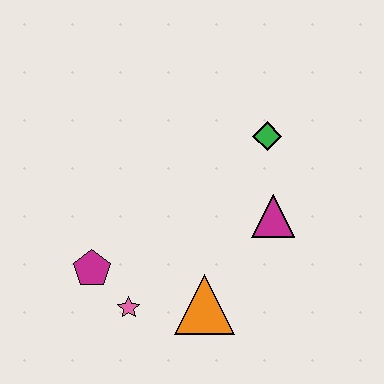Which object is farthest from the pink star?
The green diamond is farthest from the pink star.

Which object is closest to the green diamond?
The magenta triangle is closest to the green diamond.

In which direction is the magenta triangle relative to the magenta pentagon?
The magenta triangle is to the right of the magenta pentagon.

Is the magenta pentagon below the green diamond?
Yes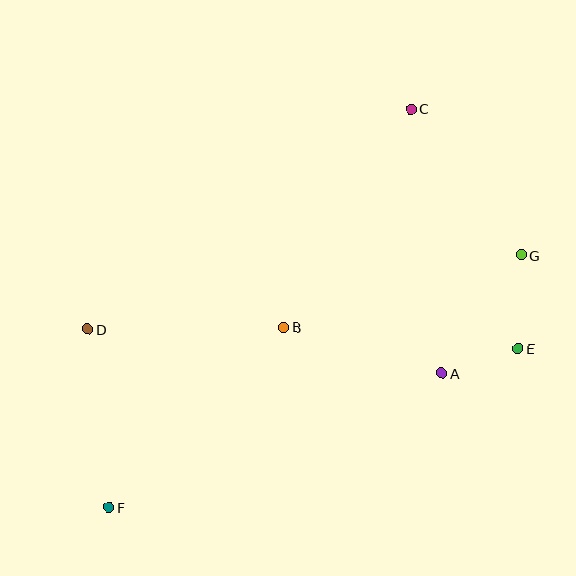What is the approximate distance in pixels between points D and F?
The distance between D and F is approximately 180 pixels.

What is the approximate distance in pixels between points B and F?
The distance between B and F is approximately 251 pixels.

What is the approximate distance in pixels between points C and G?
The distance between C and G is approximately 183 pixels.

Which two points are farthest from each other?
Points C and F are farthest from each other.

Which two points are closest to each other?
Points A and E are closest to each other.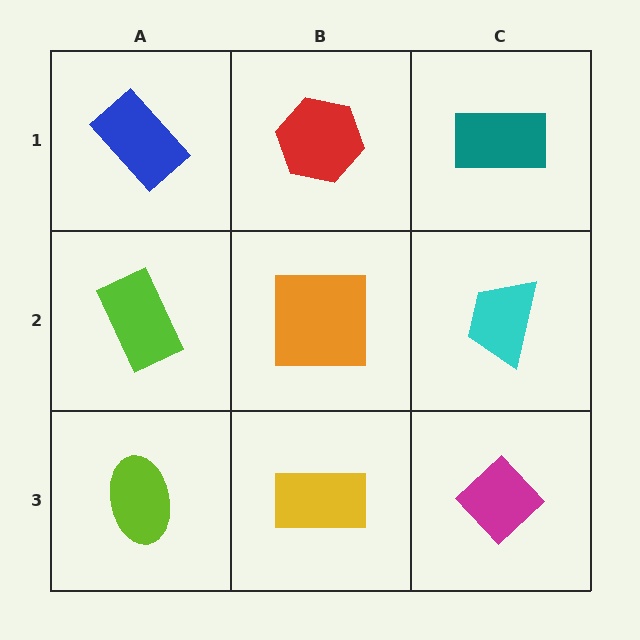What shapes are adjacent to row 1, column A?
A lime rectangle (row 2, column A), a red hexagon (row 1, column B).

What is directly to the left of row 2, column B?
A lime rectangle.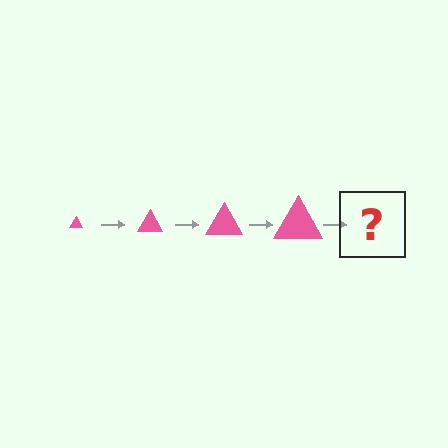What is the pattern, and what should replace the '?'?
The pattern is that the triangle gets progressively larger each step. The '?' should be a pink triangle, larger than the previous one.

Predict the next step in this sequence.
The next step is a pink triangle, larger than the previous one.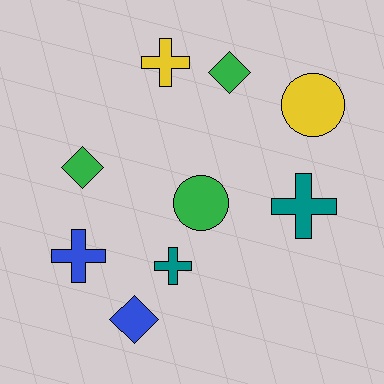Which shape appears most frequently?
Cross, with 4 objects.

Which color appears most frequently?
Green, with 3 objects.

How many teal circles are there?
There are no teal circles.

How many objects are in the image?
There are 9 objects.